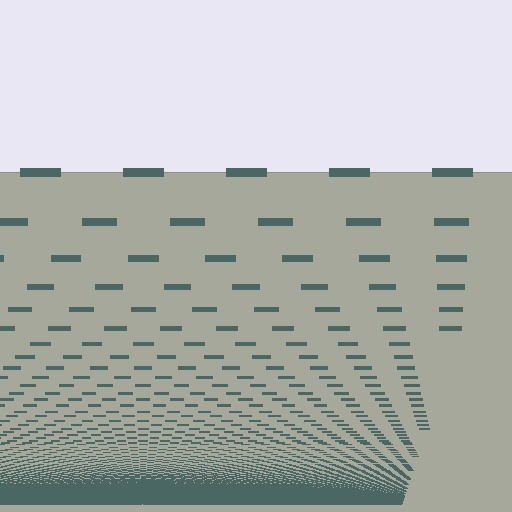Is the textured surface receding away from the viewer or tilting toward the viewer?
The surface appears to tilt toward the viewer. Texture elements get larger and sparser toward the top.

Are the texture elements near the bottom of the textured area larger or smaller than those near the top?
Smaller. The gradient is inverted — elements near the bottom are smaller and denser.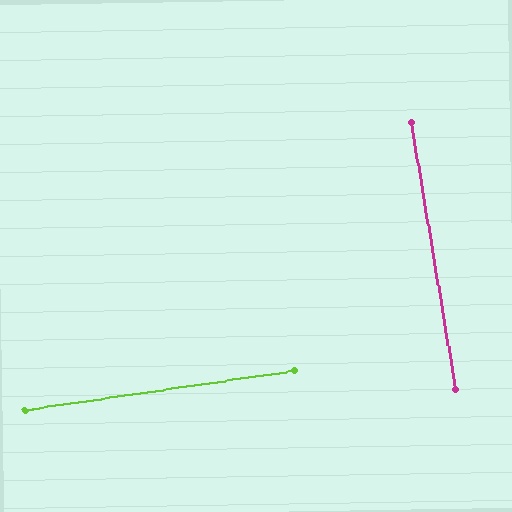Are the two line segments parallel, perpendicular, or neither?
Perpendicular — they meet at approximately 89°.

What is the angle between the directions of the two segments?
Approximately 89 degrees.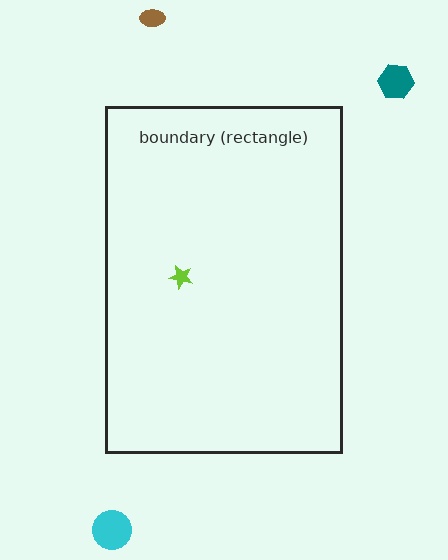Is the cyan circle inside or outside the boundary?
Outside.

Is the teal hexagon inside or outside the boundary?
Outside.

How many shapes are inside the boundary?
1 inside, 3 outside.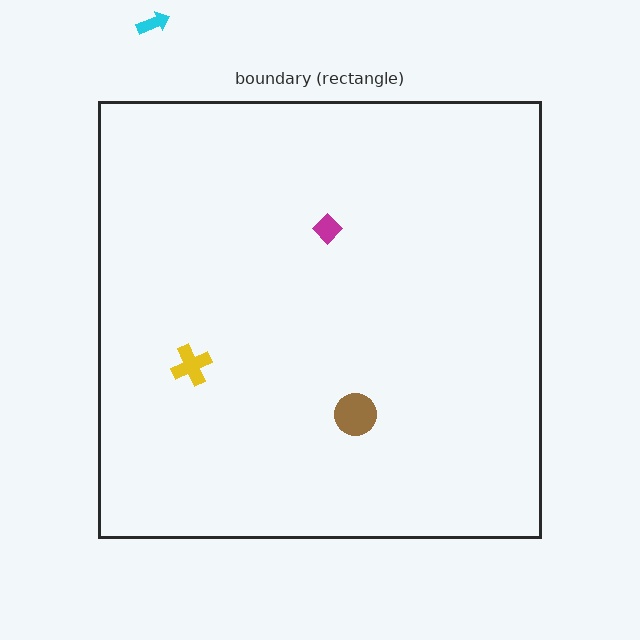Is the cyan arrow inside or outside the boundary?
Outside.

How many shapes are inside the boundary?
3 inside, 1 outside.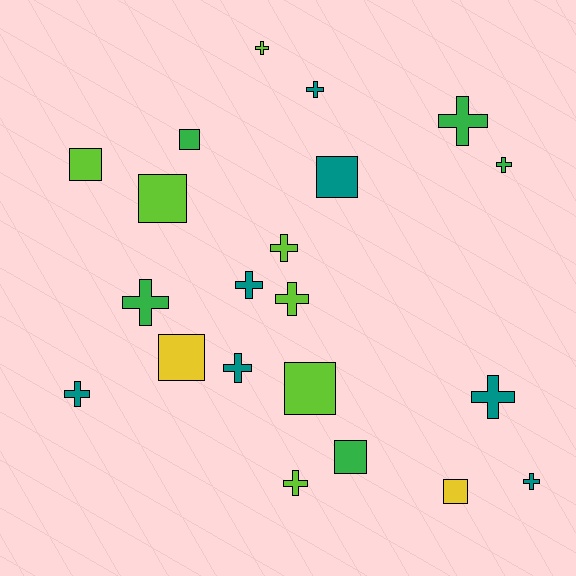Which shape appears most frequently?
Cross, with 13 objects.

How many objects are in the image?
There are 21 objects.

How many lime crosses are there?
There are 4 lime crosses.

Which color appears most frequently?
Teal, with 7 objects.